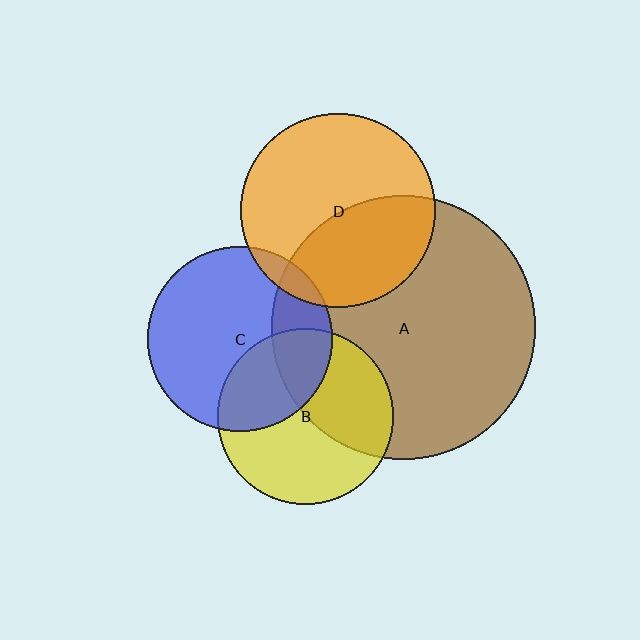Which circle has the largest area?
Circle A (brown).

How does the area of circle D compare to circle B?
Approximately 1.2 times.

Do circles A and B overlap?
Yes.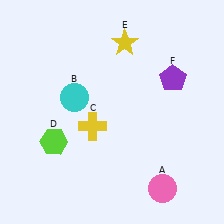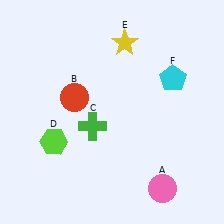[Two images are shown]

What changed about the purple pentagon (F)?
In Image 1, F is purple. In Image 2, it changed to cyan.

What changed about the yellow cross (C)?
In Image 1, C is yellow. In Image 2, it changed to green.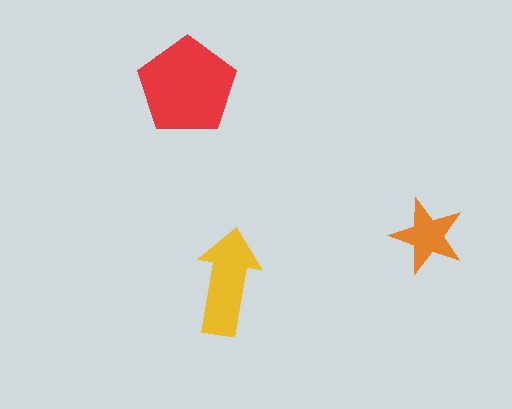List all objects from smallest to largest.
The orange star, the yellow arrow, the red pentagon.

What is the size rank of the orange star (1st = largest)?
3rd.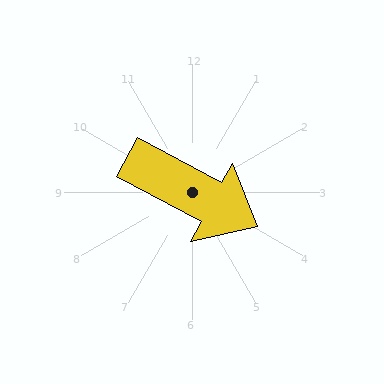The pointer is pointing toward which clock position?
Roughly 4 o'clock.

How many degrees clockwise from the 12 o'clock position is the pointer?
Approximately 118 degrees.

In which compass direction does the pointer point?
Southeast.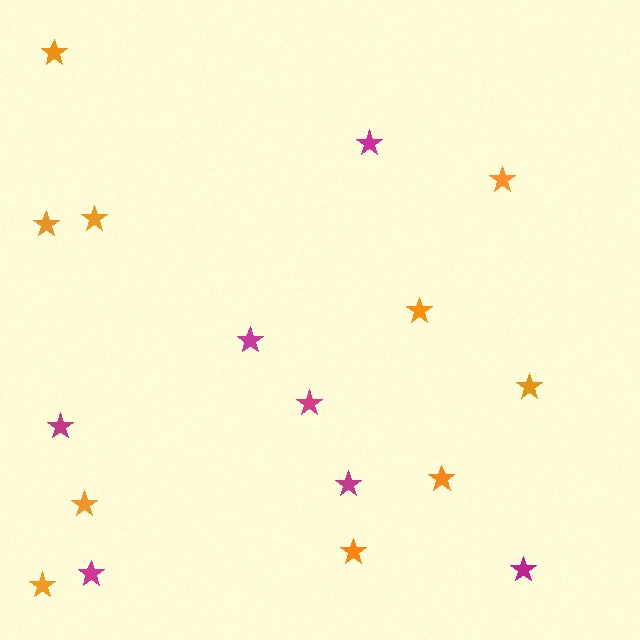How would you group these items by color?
There are 2 groups: one group of orange stars (10) and one group of magenta stars (7).